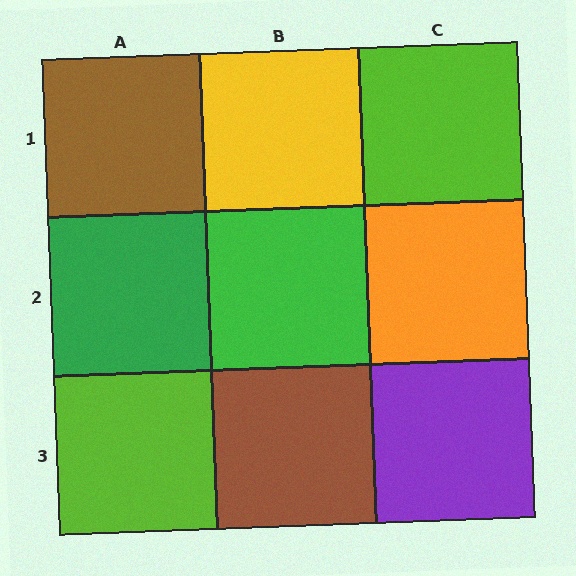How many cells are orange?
1 cell is orange.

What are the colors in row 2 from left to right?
Green, green, orange.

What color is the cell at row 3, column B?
Brown.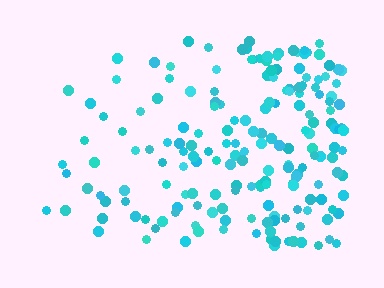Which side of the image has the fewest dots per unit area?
The left.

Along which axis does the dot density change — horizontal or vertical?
Horizontal.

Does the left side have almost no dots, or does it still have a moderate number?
Still a moderate number, just noticeably fewer than the right.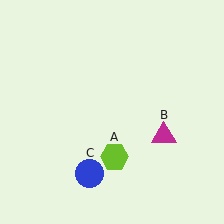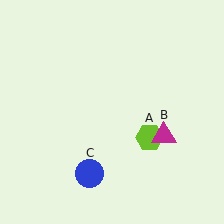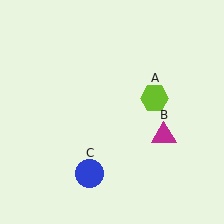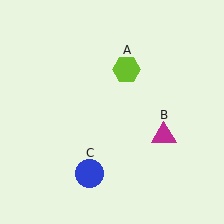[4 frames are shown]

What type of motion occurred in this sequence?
The lime hexagon (object A) rotated counterclockwise around the center of the scene.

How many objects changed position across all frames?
1 object changed position: lime hexagon (object A).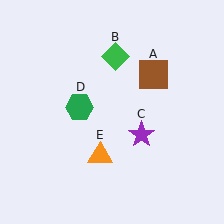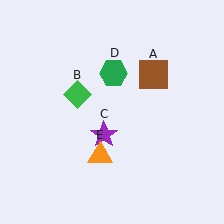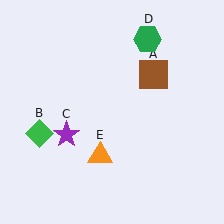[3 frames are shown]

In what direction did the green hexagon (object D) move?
The green hexagon (object D) moved up and to the right.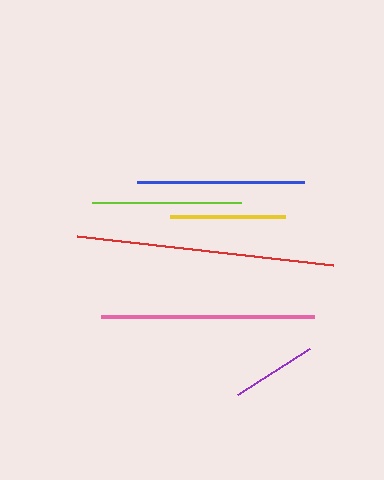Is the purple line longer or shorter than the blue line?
The blue line is longer than the purple line.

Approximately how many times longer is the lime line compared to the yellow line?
The lime line is approximately 1.3 times the length of the yellow line.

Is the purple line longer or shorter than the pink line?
The pink line is longer than the purple line.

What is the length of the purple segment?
The purple segment is approximately 85 pixels long.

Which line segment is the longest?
The red line is the longest at approximately 257 pixels.